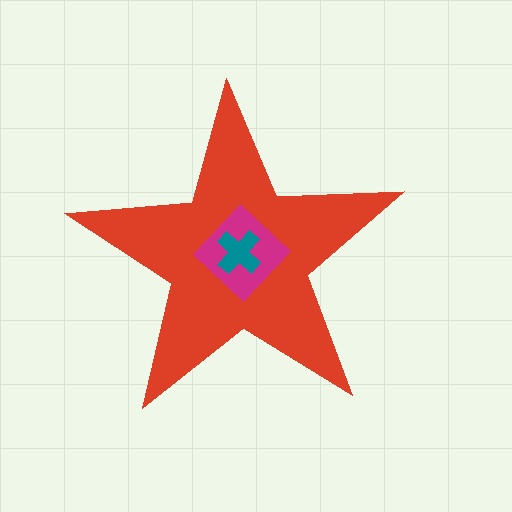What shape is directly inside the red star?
The magenta diamond.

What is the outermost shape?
The red star.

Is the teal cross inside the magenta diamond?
Yes.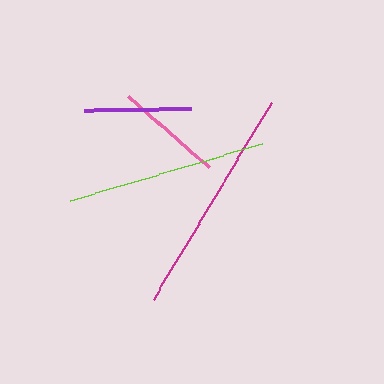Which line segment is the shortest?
The purple line is the shortest at approximately 107 pixels.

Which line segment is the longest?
The magenta line is the longest at approximately 230 pixels.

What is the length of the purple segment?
The purple segment is approximately 107 pixels long.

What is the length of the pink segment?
The pink segment is approximately 107 pixels long.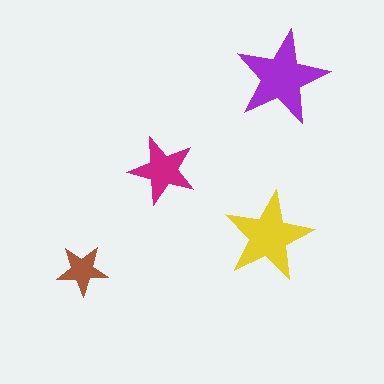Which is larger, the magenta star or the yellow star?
The yellow one.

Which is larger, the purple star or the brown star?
The purple one.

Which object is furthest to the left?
The brown star is leftmost.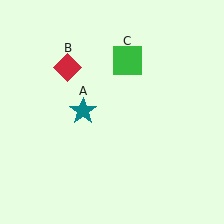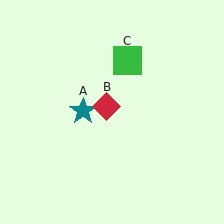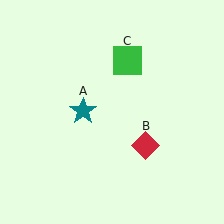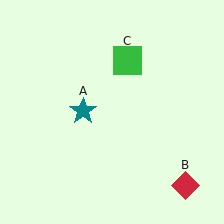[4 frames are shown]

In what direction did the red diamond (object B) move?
The red diamond (object B) moved down and to the right.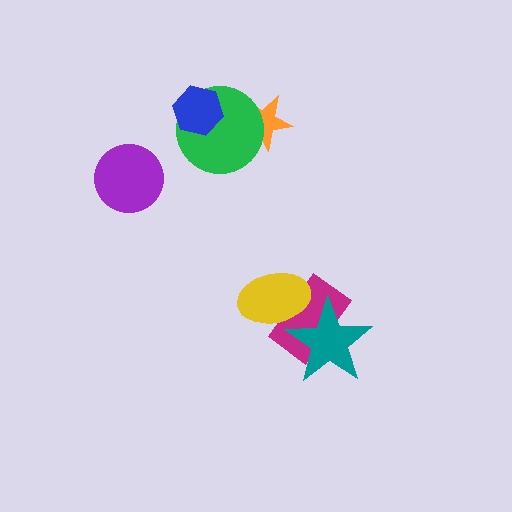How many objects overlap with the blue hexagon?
1 object overlaps with the blue hexagon.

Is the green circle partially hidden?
Yes, it is partially covered by another shape.